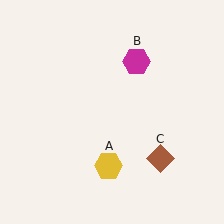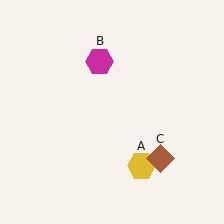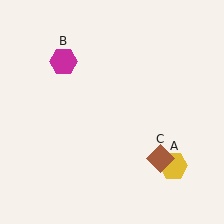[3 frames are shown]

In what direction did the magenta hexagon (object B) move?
The magenta hexagon (object B) moved left.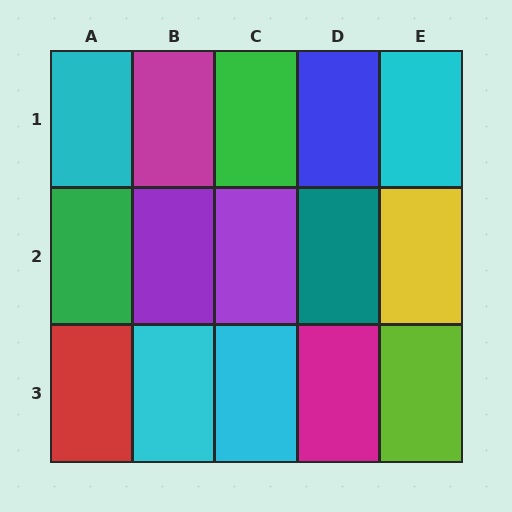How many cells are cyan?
4 cells are cyan.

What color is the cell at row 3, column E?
Lime.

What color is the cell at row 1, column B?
Magenta.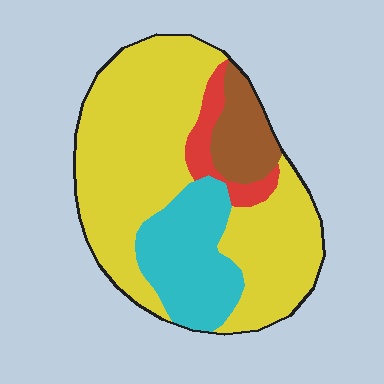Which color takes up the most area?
Yellow, at roughly 65%.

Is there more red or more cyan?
Cyan.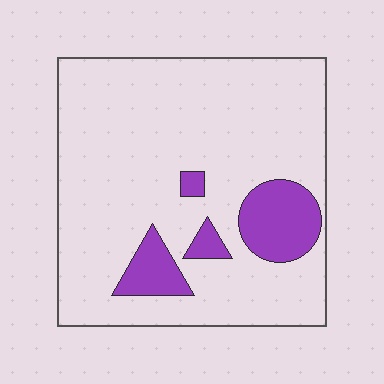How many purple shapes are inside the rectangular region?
4.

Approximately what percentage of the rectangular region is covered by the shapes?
Approximately 15%.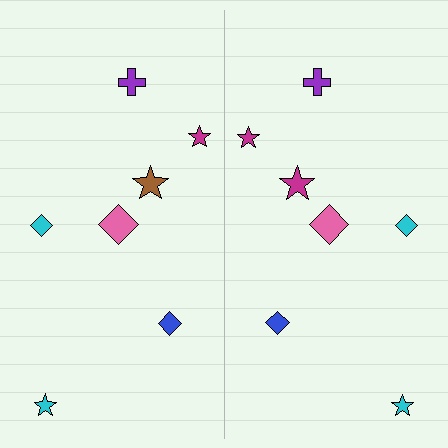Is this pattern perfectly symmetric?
No, the pattern is not perfectly symmetric. The magenta star on the right side breaks the symmetry — its mirror counterpart is brown.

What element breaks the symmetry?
The magenta star on the right side breaks the symmetry — its mirror counterpart is brown.